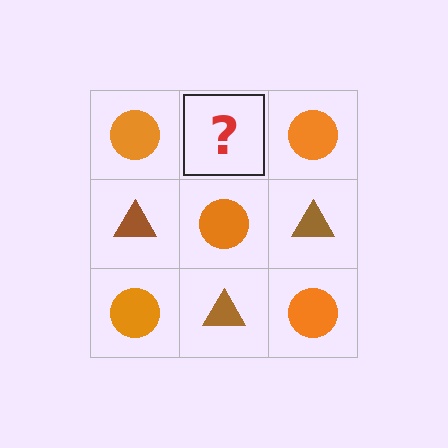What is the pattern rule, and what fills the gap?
The rule is that it alternates orange circle and brown triangle in a checkerboard pattern. The gap should be filled with a brown triangle.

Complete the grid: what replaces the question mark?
The question mark should be replaced with a brown triangle.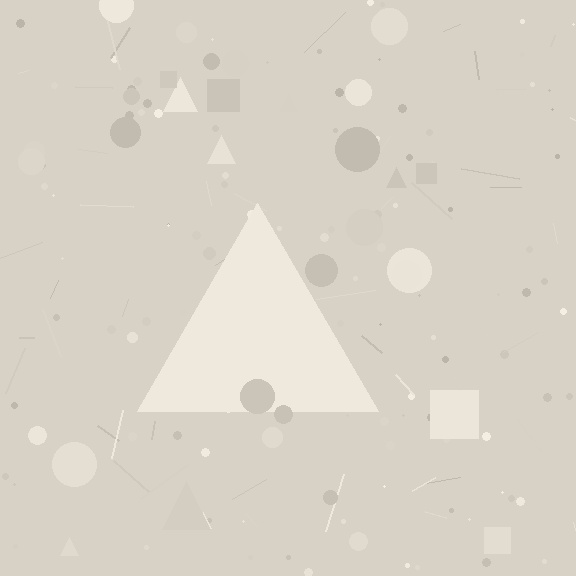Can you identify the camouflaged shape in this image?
The camouflaged shape is a triangle.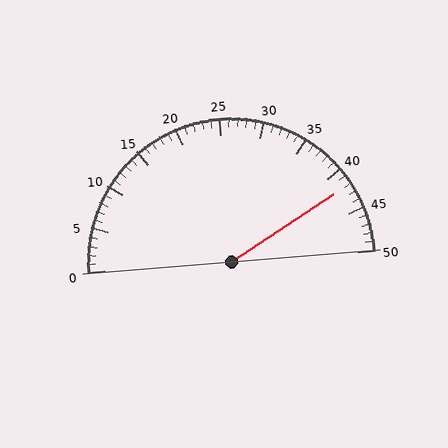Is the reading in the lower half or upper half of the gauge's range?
The reading is in the upper half of the range (0 to 50).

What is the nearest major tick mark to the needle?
The nearest major tick mark is 40.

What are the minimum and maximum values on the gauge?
The gauge ranges from 0 to 50.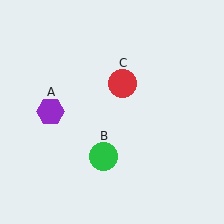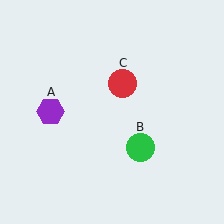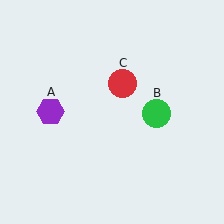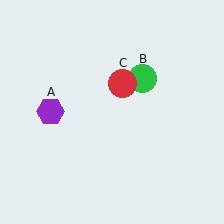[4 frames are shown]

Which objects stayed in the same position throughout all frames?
Purple hexagon (object A) and red circle (object C) remained stationary.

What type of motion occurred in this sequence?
The green circle (object B) rotated counterclockwise around the center of the scene.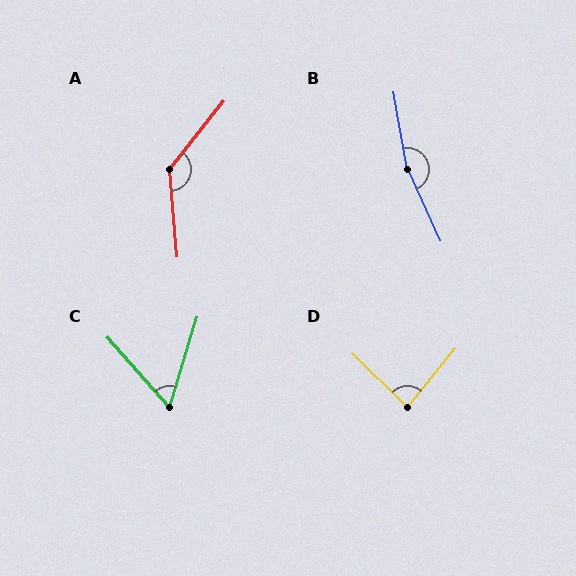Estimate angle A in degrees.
Approximately 137 degrees.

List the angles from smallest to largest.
C (58°), D (85°), A (137°), B (166°).